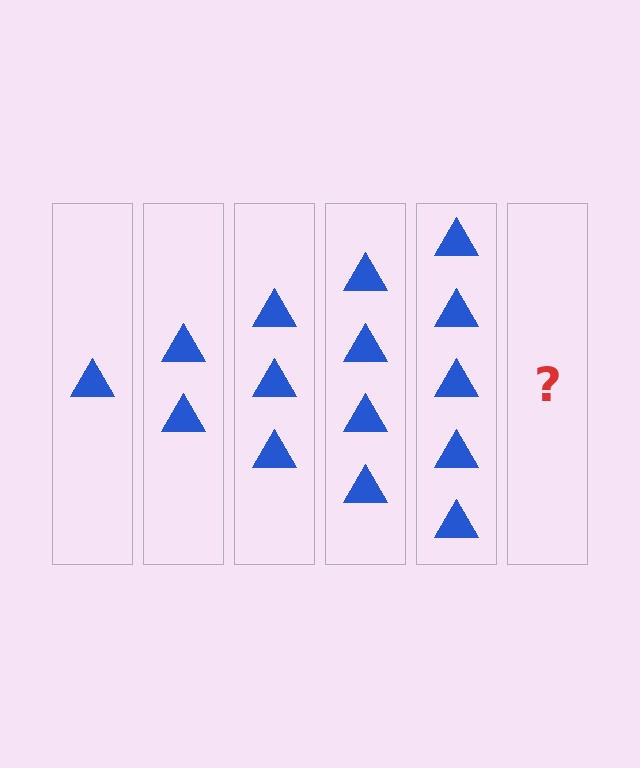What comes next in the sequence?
The next element should be 6 triangles.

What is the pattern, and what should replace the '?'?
The pattern is that each step adds one more triangle. The '?' should be 6 triangles.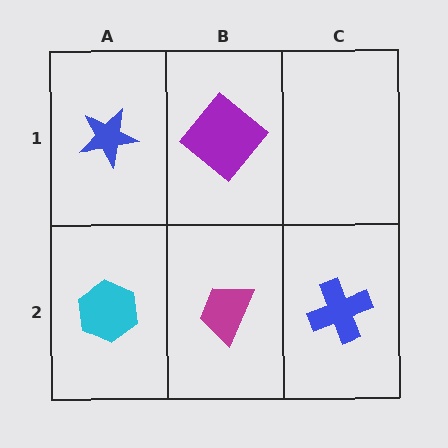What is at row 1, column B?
A purple diamond.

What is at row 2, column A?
A cyan hexagon.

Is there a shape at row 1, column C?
No, that cell is empty.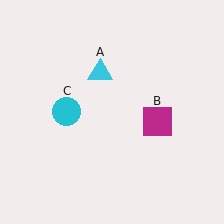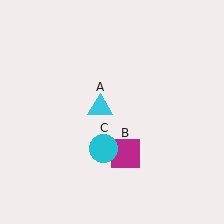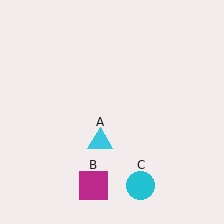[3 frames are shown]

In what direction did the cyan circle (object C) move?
The cyan circle (object C) moved down and to the right.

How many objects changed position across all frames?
3 objects changed position: cyan triangle (object A), magenta square (object B), cyan circle (object C).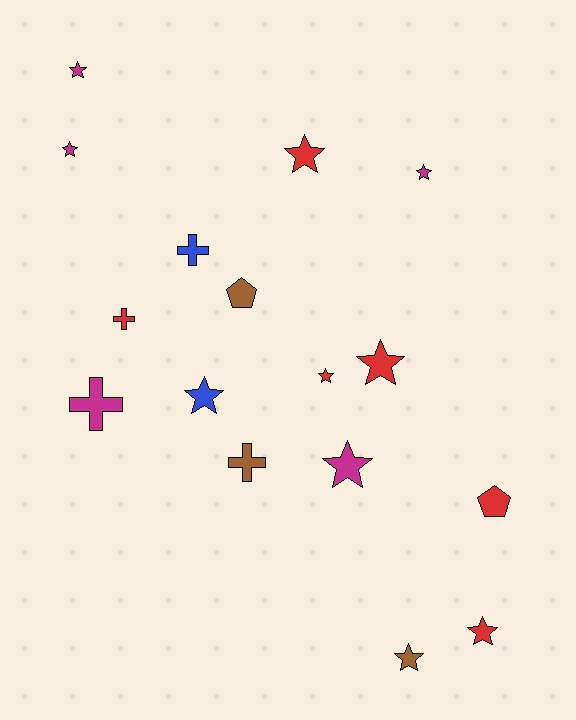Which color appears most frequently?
Red, with 6 objects.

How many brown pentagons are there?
There is 1 brown pentagon.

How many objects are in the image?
There are 16 objects.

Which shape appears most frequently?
Star, with 10 objects.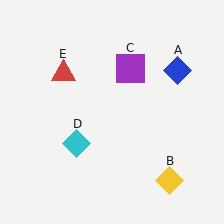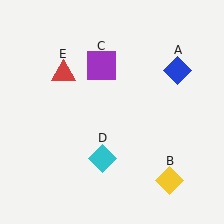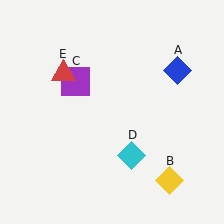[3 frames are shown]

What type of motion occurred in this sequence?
The purple square (object C), cyan diamond (object D) rotated counterclockwise around the center of the scene.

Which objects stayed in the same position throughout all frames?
Blue diamond (object A) and yellow diamond (object B) and red triangle (object E) remained stationary.